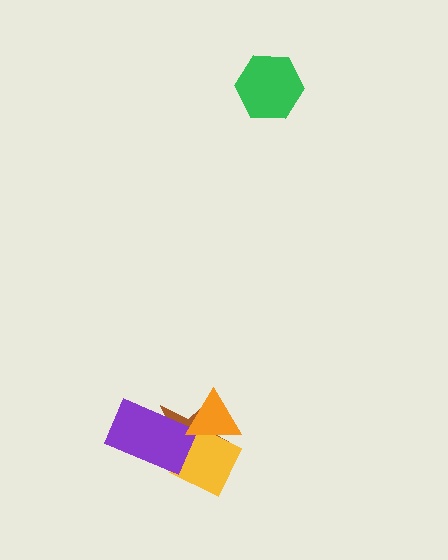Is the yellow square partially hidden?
Yes, it is partially covered by another shape.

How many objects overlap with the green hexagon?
0 objects overlap with the green hexagon.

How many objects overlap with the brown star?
3 objects overlap with the brown star.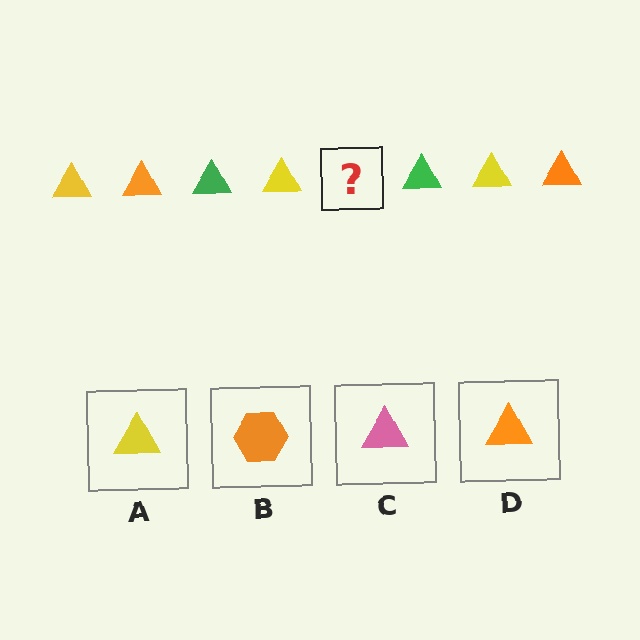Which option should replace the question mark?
Option D.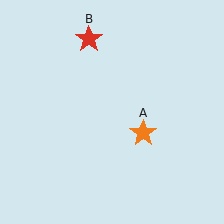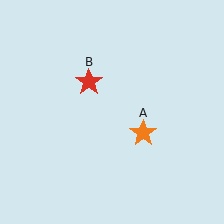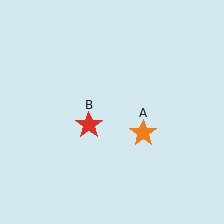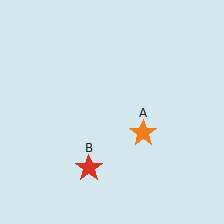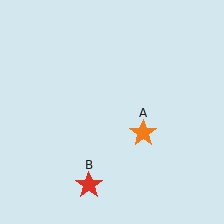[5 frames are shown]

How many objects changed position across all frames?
1 object changed position: red star (object B).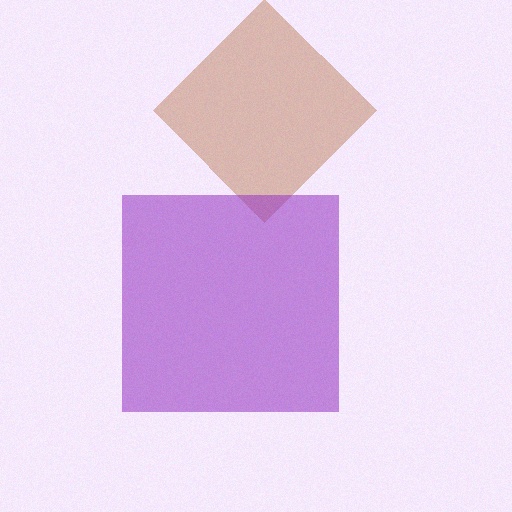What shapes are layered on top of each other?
The layered shapes are: a brown diamond, a purple square.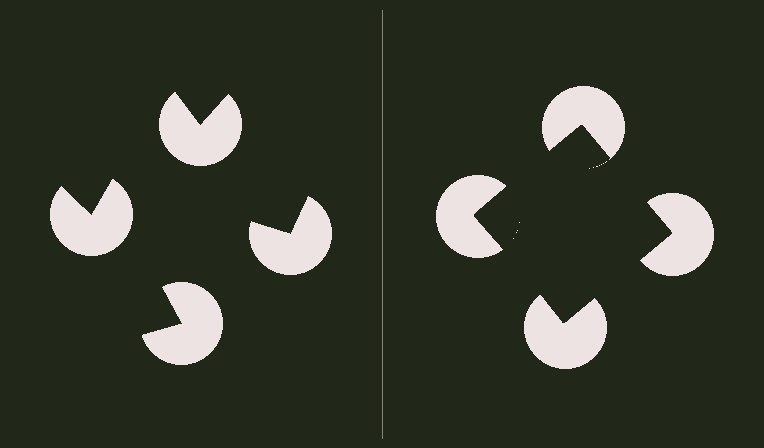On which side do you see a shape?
An illusory square appears on the right side. On the left side the wedge cuts are rotated, so no coherent shape forms.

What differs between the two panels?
The pac-man discs are positioned identically on both sides; only the wedge orientations differ. On the right they align to a square; on the left they are misaligned.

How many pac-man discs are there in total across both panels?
8 — 4 on each side.